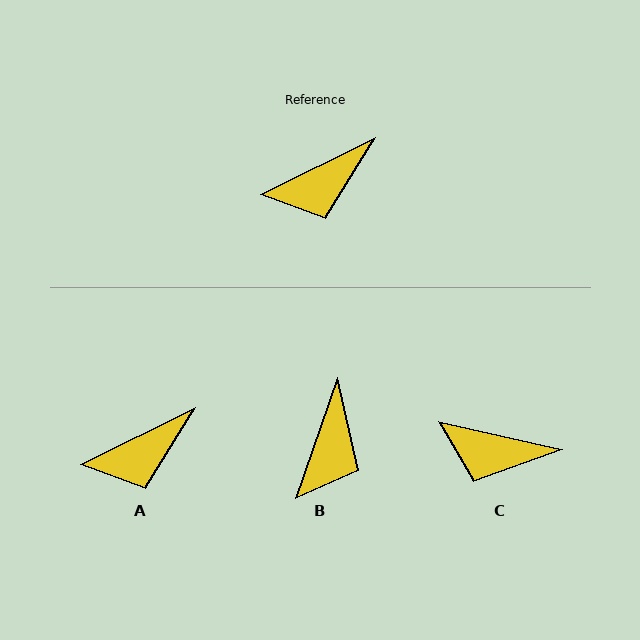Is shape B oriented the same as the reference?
No, it is off by about 44 degrees.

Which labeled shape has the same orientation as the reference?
A.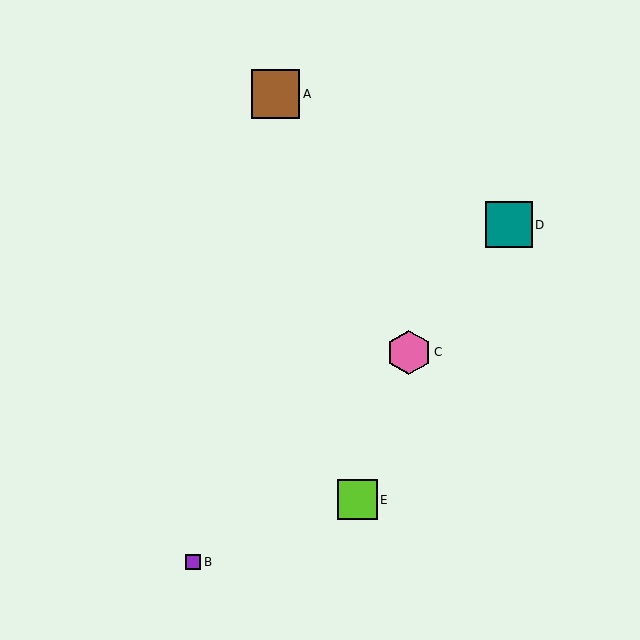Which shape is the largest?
The brown square (labeled A) is the largest.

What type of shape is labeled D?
Shape D is a teal square.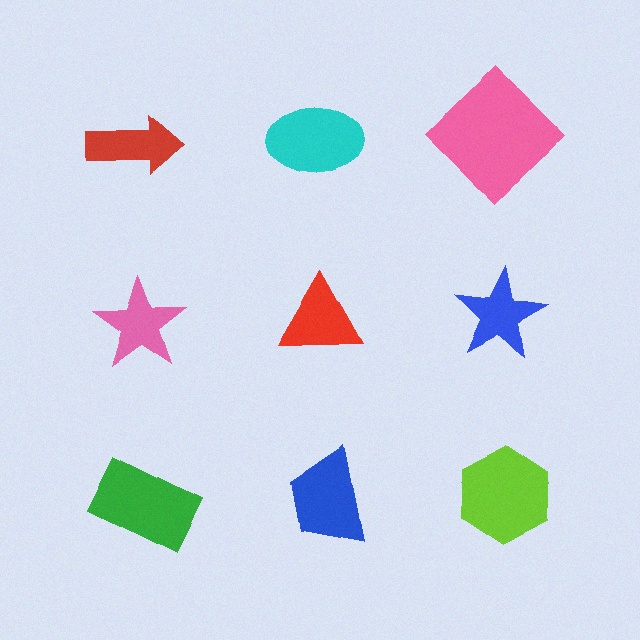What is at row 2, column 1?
A pink star.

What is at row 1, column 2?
A cyan ellipse.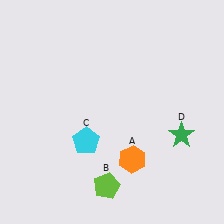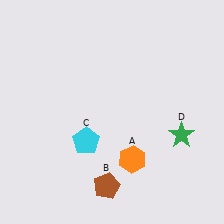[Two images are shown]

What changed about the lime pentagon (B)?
In Image 1, B is lime. In Image 2, it changed to brown.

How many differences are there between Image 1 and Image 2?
There is 1 difference between the two images.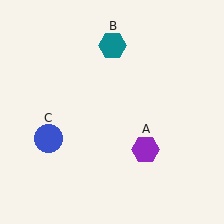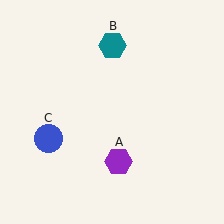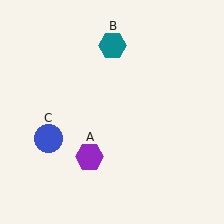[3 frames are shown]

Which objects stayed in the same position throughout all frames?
Teal hexagon (object B) and blue circle (object C) remained stationary.